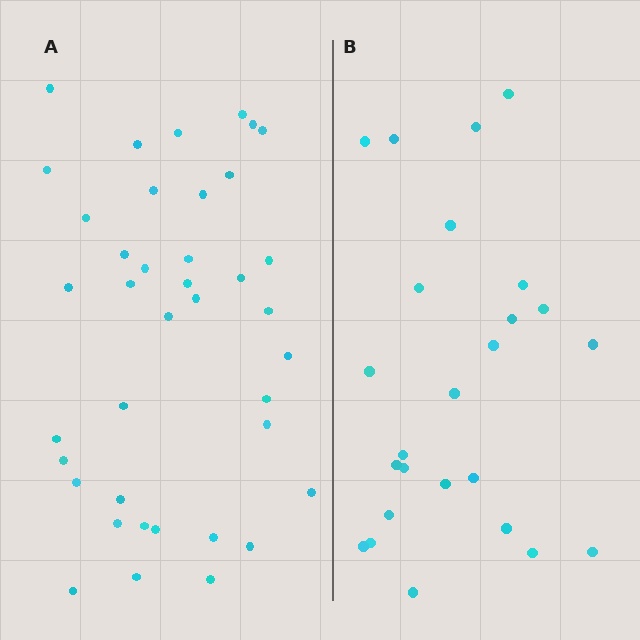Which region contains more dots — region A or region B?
Region A (the left region) has more dots.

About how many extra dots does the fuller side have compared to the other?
Region A has approximately 15 more dots than region B.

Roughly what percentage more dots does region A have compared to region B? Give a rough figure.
About 55% more.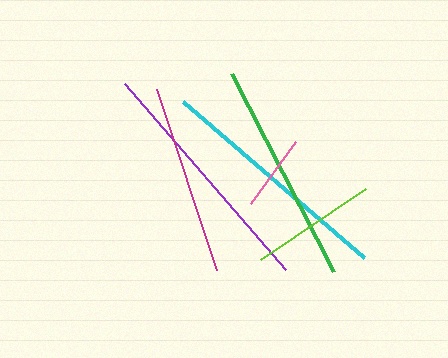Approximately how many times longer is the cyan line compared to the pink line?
The cyan line is approximately 3.1 times the length of the pink line.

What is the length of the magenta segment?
The magenta segment is approximately 191 pixels long.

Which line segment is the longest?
The purple line is the longest at approximately 246 pixels.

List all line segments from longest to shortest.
From longest to shortest: purple, cyan, green, magenta, lime, pink.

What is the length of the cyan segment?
The cyan segment is approximately 239 pixels long.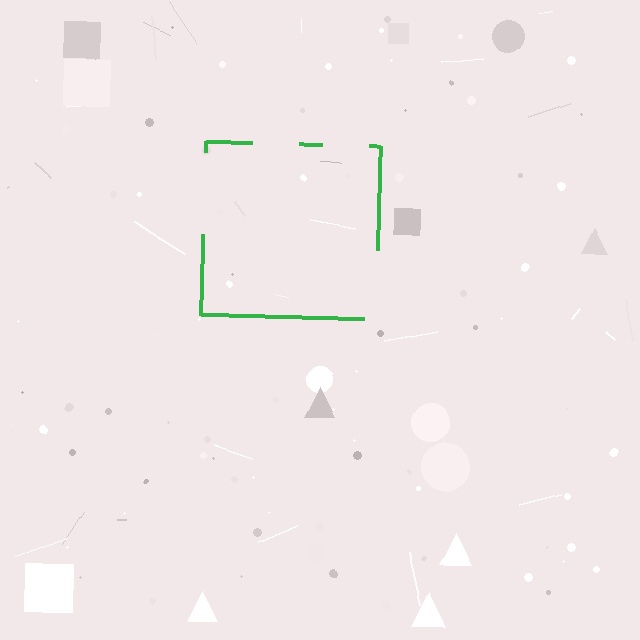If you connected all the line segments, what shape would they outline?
They would outline a square.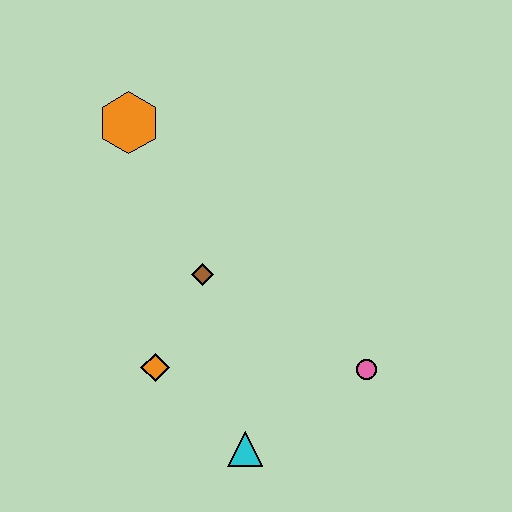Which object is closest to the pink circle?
The cyan triangle is closest to the pink circle.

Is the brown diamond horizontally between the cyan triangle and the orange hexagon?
Yes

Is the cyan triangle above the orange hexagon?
No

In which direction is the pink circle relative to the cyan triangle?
The pink circle is to the right of the cyan triangle.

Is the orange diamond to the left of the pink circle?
Yes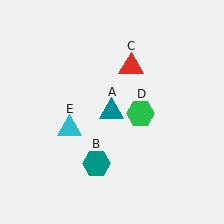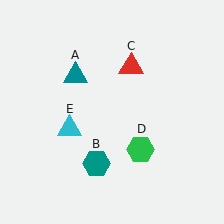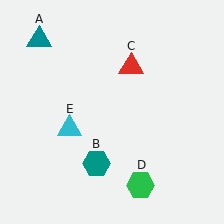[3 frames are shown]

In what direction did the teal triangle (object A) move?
The teal triangle (object A) moved up and to the left.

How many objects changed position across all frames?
2 objects changed position: teal triangle (object A), green hexagon (object D).